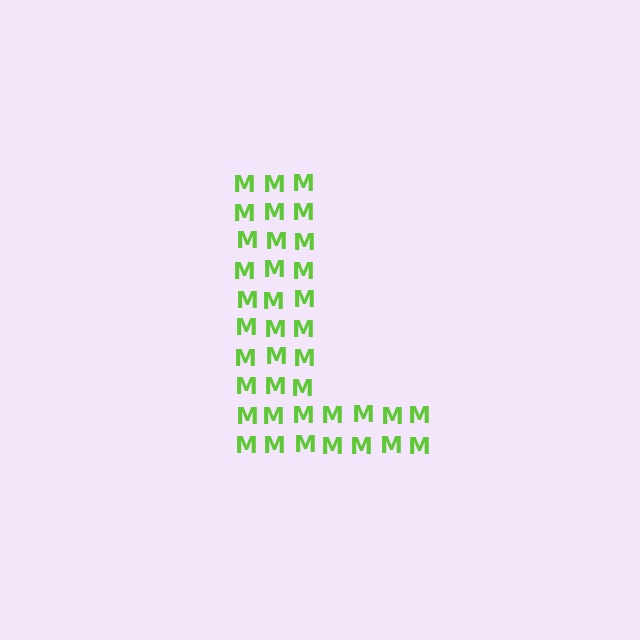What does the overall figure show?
The overall figure shows the letter L.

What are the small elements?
The small elements are letter M's.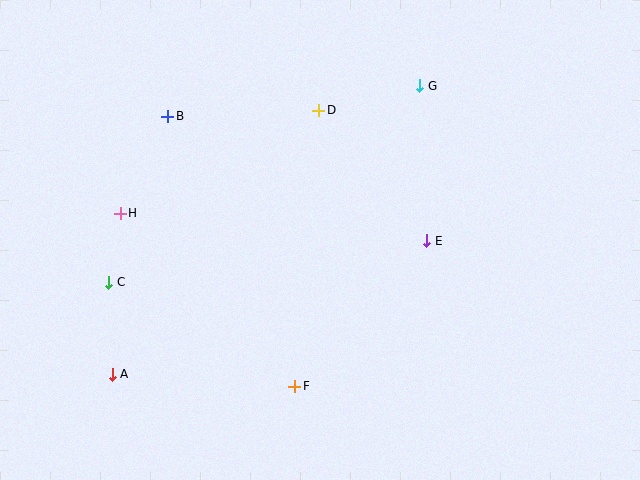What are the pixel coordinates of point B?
Point B is at (168, 116).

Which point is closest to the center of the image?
Point E at (427, 241) is closest to the center.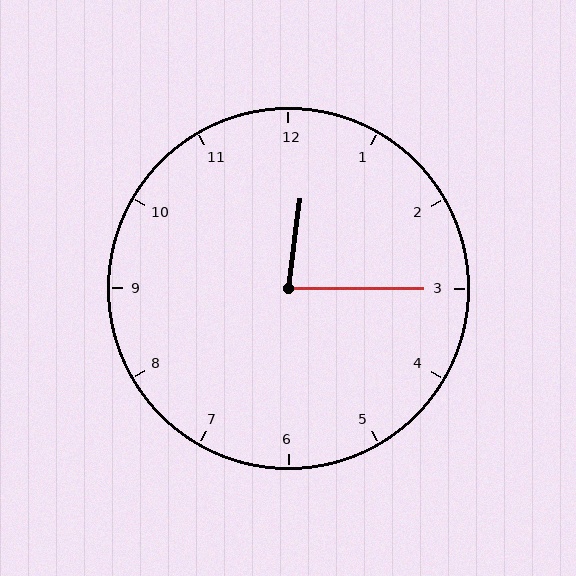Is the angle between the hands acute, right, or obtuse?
It is acute.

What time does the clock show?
12:15.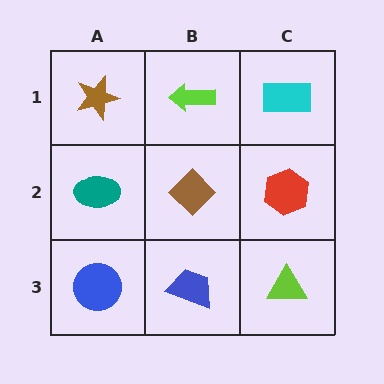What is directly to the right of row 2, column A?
A brown diamond.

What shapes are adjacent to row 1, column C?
A red hexagon (row 2, column C), a lime arrow (row 1, column B).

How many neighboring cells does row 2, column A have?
3.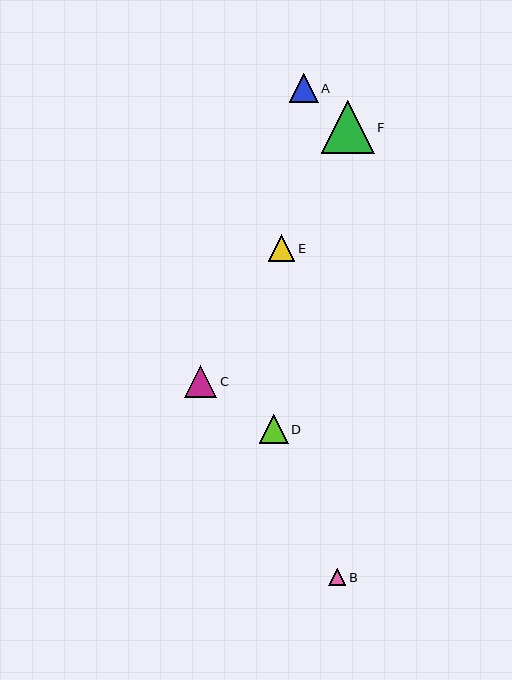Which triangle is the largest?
Triangle F is the largest with a size of approximately 53 pixels.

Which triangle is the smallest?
Triangle B is the smallest with a size of approximately 17 pixels.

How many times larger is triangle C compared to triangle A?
Triangle C is approximately 1.1 times the size of triangle A.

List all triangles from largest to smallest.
From largest to smallest: F, C, A, D, E, B.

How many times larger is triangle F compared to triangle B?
Triangle F is approximately 3.2 times the size of triangle B.